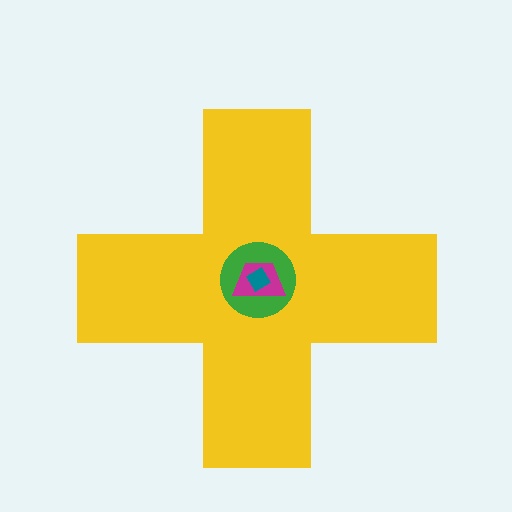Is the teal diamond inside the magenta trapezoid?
Yes.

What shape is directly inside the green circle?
The magenta trapezoid.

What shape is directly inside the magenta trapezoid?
The teal diamond.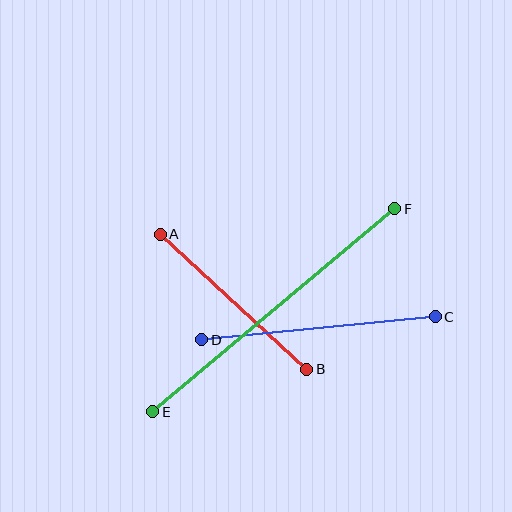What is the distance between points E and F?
The distance is approximately 316 pixels.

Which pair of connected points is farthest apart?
Points E and F are farthest apart.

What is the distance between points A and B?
The distance is approximately 199 pixels.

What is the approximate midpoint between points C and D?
The midpoint is at approximately (318, 328) pixels.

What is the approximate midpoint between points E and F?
The midpoint is at approximately (274, 310) pixels.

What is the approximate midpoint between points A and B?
The midpoint is at approximately (233, 302) pixels.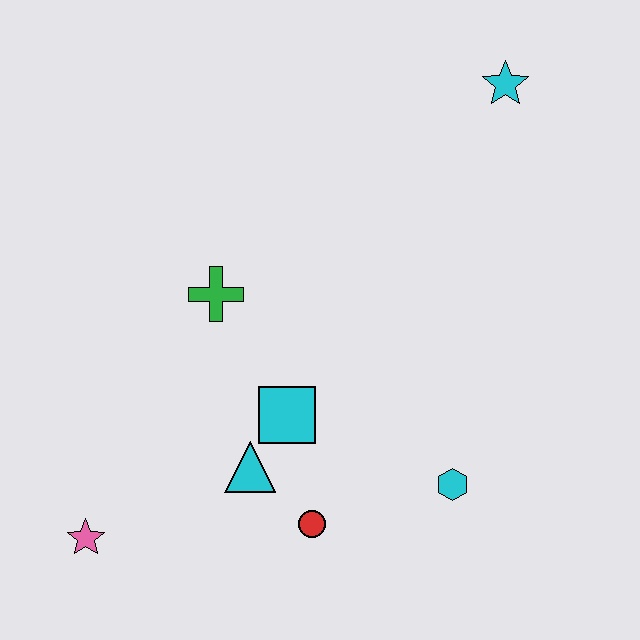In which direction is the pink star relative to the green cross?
The pink star is below the green cross.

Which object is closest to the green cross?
The cyan square is closest to the green cross.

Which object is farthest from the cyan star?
The pink star is farthest from the cyan star.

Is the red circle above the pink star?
Yes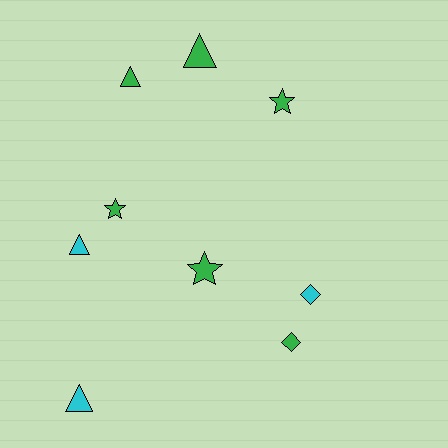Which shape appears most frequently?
Triangle, with 4 objects.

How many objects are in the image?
There are 9 objects.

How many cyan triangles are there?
There are 2 cyan triangles.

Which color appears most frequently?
Green, with 6 objects.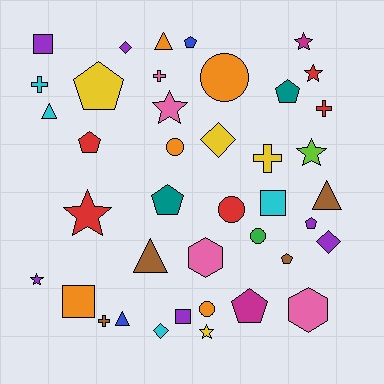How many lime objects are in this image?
There is 1 lime object.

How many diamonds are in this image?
There are 4 diamonds.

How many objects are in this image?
There are 40 objects.